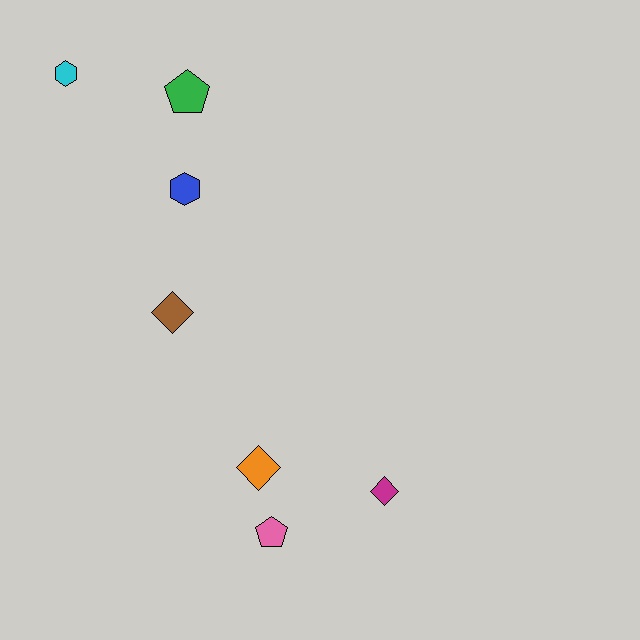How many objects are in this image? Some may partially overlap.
There are 7 objects.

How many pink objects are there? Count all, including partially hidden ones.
There is 1 pink object.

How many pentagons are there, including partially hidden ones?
There are 2 pentagons.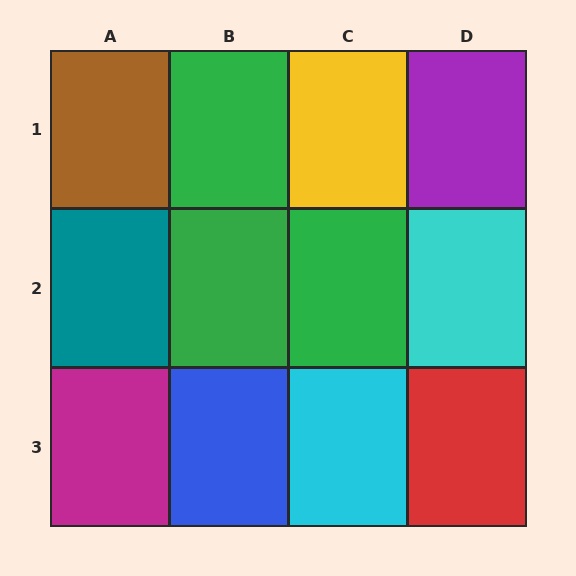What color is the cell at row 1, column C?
Yellow.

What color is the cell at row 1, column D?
Purple.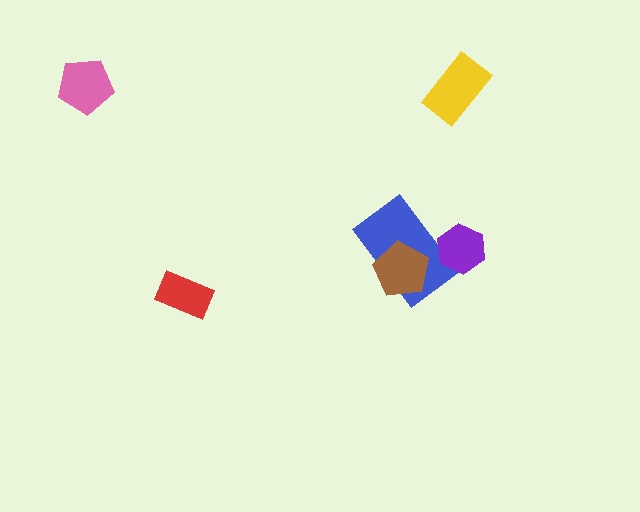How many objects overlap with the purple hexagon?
1 object overlaps with the purple hexagon.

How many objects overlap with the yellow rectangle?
0 objects overlap with the yellow rectangle.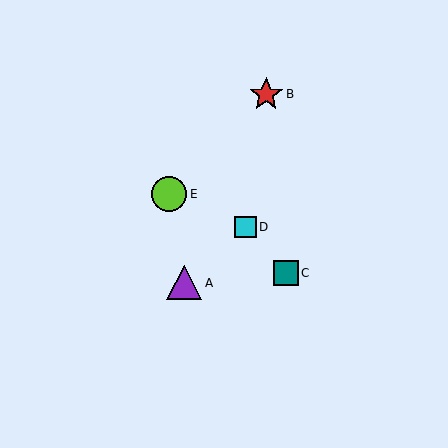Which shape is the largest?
The lime circle (labeled E) is the largest.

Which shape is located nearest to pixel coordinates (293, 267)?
The teal square (labeled C) at (286, 273) is nearest to that location.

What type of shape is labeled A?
Shape A is a purple triangle.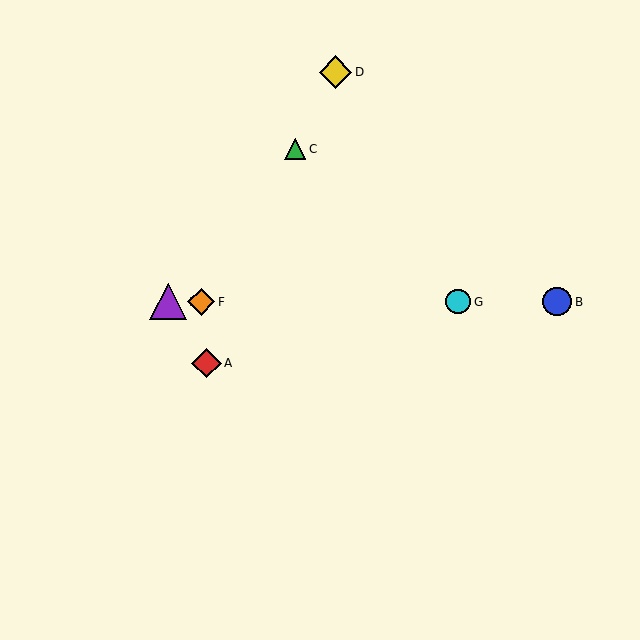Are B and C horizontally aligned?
No, B is at y≈302 and C is at y≈149.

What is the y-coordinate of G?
Object G is at y≈302.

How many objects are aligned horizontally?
4 objects (B, E, F, G) are aligned horizontally.